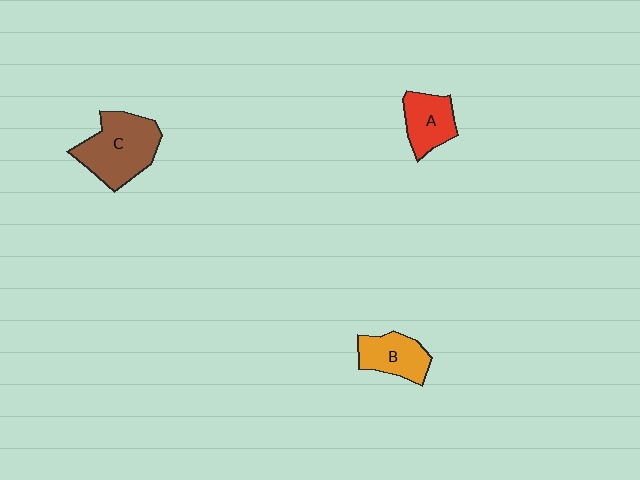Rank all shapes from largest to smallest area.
From largest to smallest: C (brown), B (orange), A (red).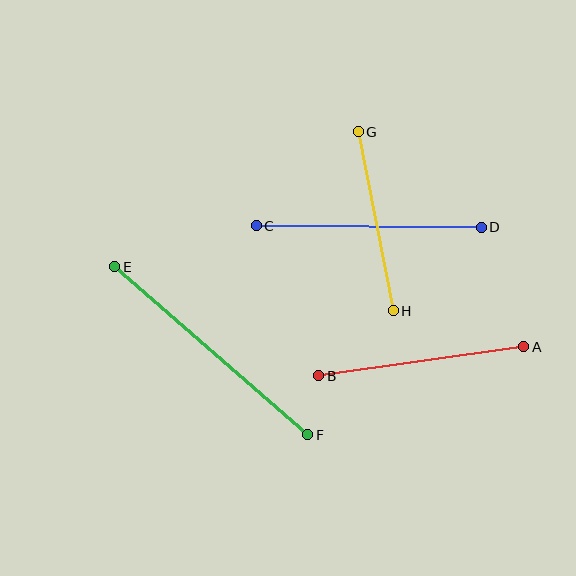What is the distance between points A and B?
The distance is approximately 207 pixels.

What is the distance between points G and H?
The distance is approximately 182 pixels.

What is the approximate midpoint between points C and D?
The midpoint is at approximately (369, 226) pixels.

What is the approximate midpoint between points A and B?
The midpoint is at approximately (421, 361) pixels.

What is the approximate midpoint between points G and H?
The midpoint is at approximately (376, 221) pixels.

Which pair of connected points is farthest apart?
Points E and F are farthest apart.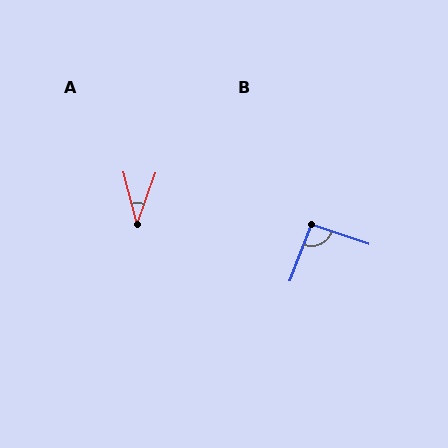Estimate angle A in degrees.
Approximately 35 degrees.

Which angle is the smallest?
A, at approximately 35 degrees.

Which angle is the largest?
B, at approximately 92 degrees.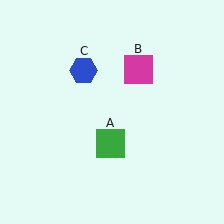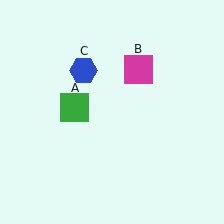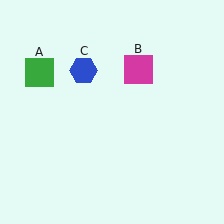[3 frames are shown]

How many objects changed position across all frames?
1 object changed position: green square (object A).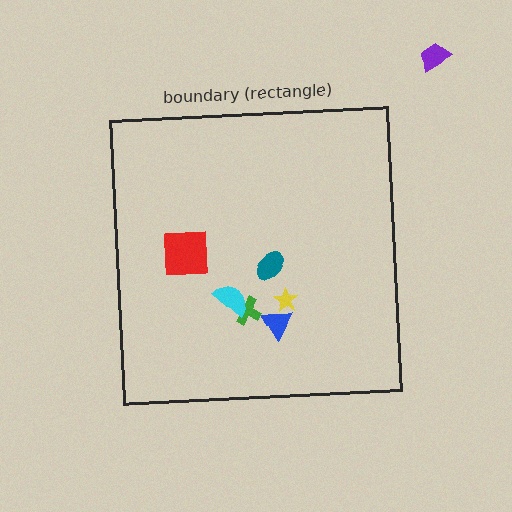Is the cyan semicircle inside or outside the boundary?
Inside.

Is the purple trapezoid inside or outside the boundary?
Outside.